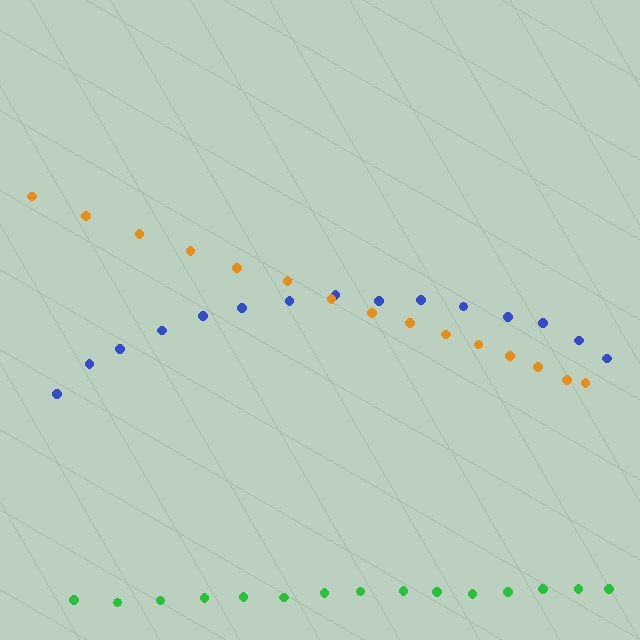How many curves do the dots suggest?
There are 3 distinct paths.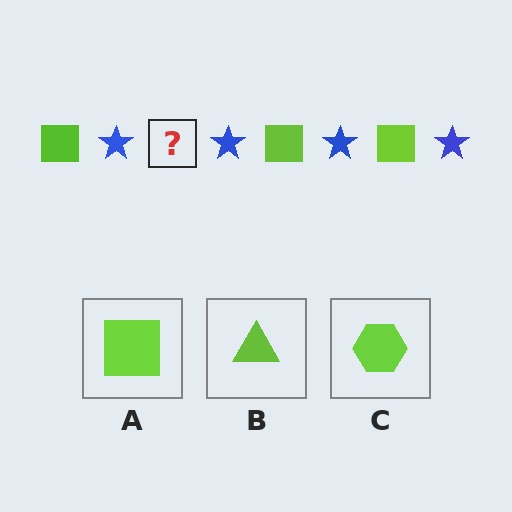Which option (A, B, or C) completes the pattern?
A.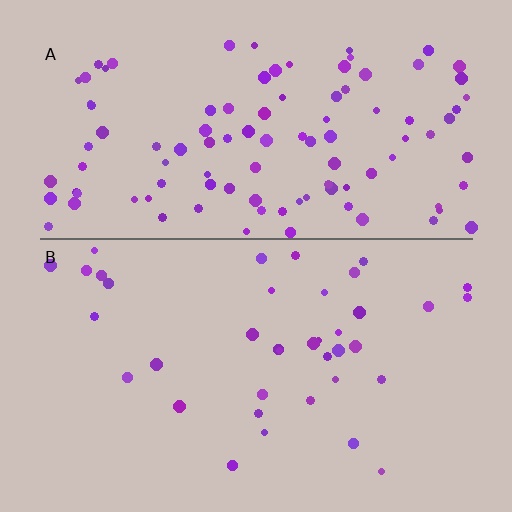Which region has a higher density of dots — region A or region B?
A (the top).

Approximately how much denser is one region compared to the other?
Approximately 2.7× — region A over region B.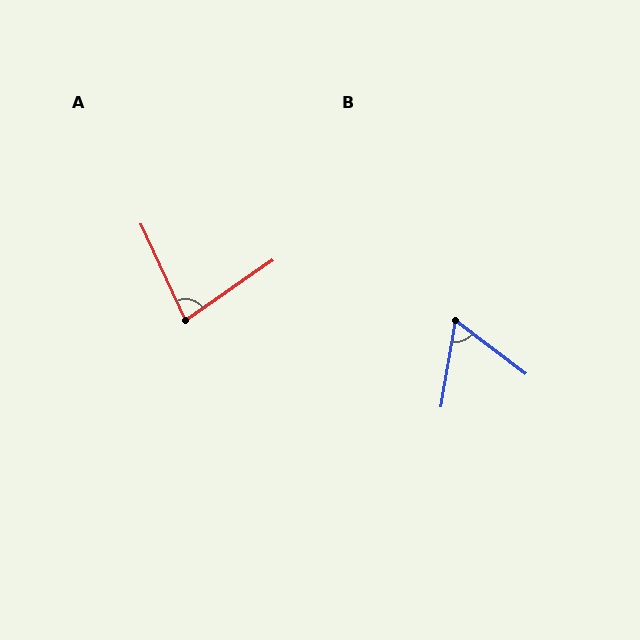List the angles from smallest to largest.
B (62°), A (80°).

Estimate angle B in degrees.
Approximately 62 degrees.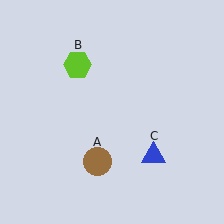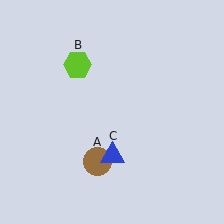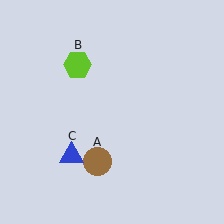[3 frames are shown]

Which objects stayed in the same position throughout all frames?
Brown circle (object A) and lime hexagon (object B) remained stationary.